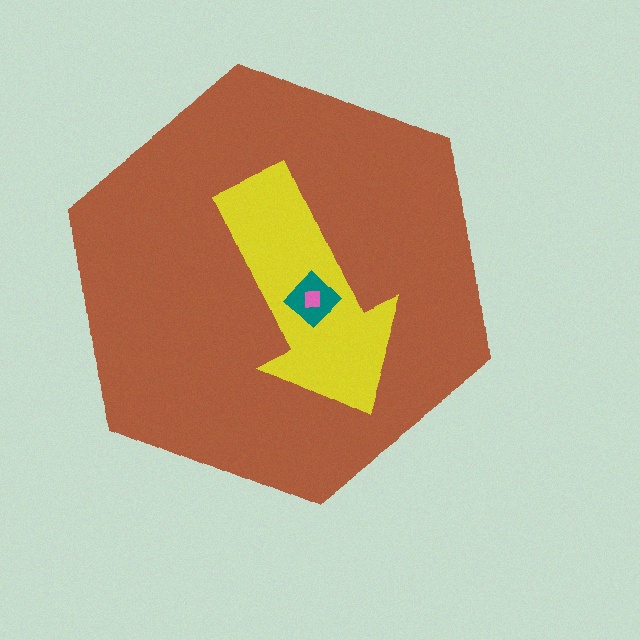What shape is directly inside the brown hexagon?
The yellow arrow.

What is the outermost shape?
The brown hexagon.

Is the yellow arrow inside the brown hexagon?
Yes.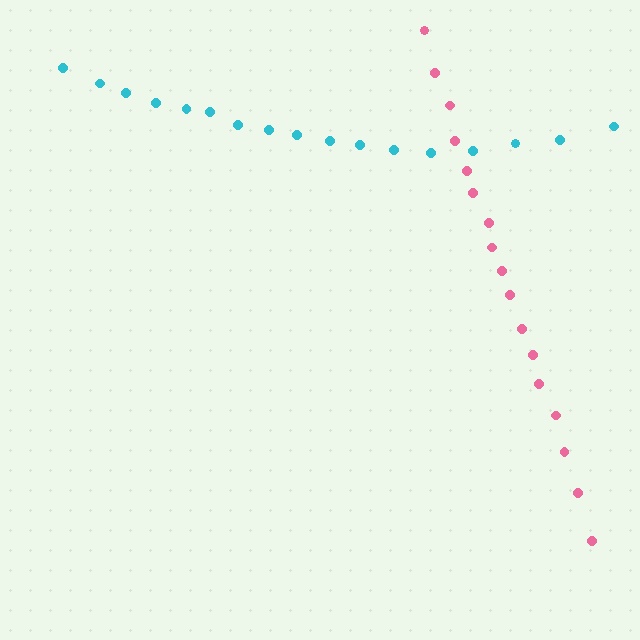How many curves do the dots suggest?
There are 2 distinct paths.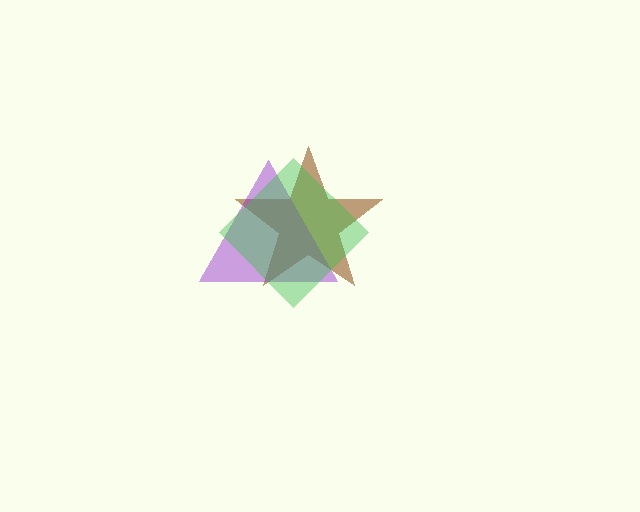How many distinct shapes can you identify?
There are 3 distinct shapes: a brown star, a purple triangle, a green diamond.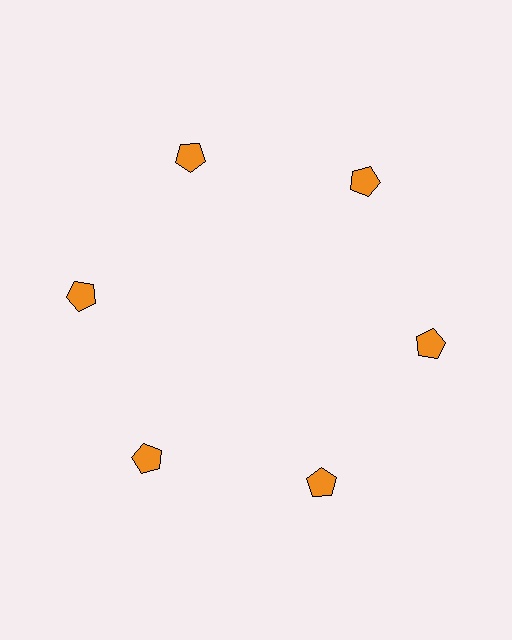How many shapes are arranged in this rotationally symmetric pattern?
There are 6 shapes, arranged in 6 groups of 1.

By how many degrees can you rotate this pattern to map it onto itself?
The pattern maps onto itself every 60 degrees of rotation.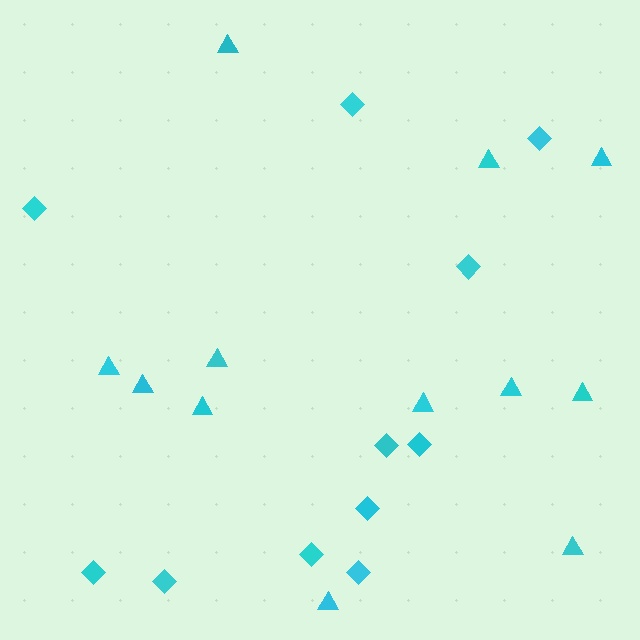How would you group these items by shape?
There are 2 groups: one group of triangles (12) and one group of diamonds (11).